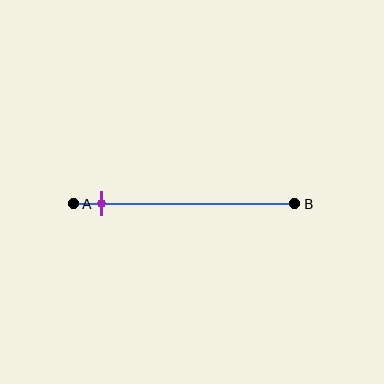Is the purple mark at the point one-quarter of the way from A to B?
No, the mark is at about 15% from A, not at the 25% one-quarter point.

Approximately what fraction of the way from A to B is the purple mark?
The purple mark is approximately 15% of the way from A to B.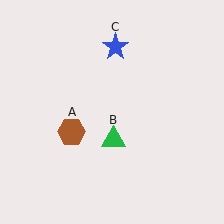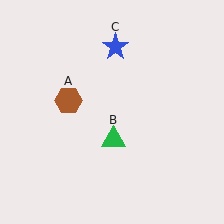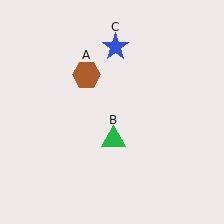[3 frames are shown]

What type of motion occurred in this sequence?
The brown hexagon (object A) rotated clockwise around the center of the scene.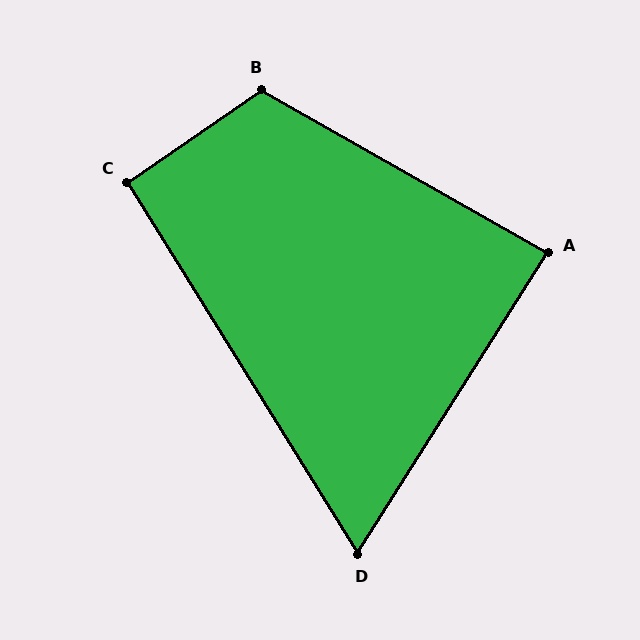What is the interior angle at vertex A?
Approximately 87 degrees (approximately right).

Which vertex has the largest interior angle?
B, at approximately 116 degrees.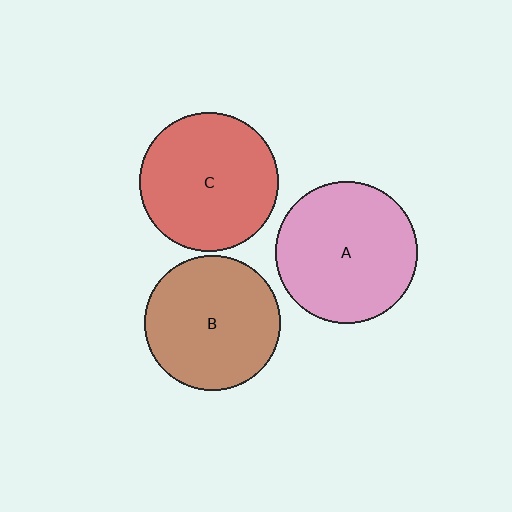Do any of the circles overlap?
No, none of the circles overlap.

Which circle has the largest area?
Circle A (pink).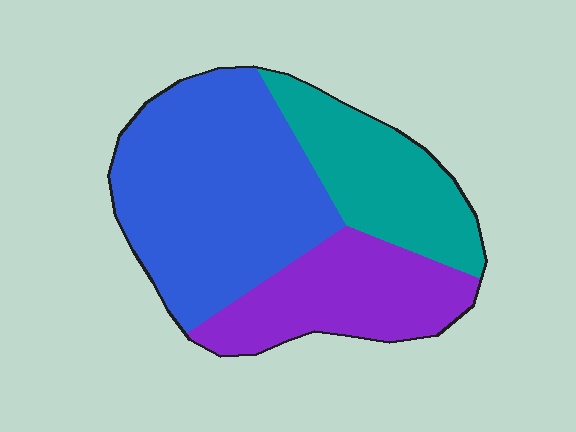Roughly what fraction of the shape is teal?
Teal takes up about one quarter (1/4) of the shape.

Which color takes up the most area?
Blue, at roughly 50%.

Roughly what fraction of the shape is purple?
Purple covers around 25% of the shape.